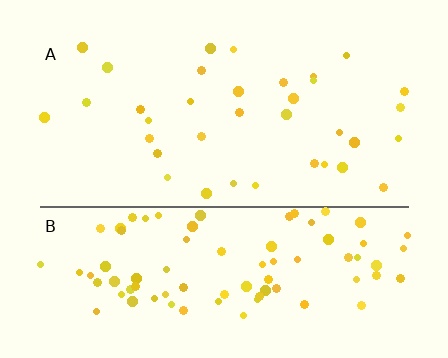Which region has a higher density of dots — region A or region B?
B (the bottom).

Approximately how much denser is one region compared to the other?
Approximately 2.6× — region B over region A.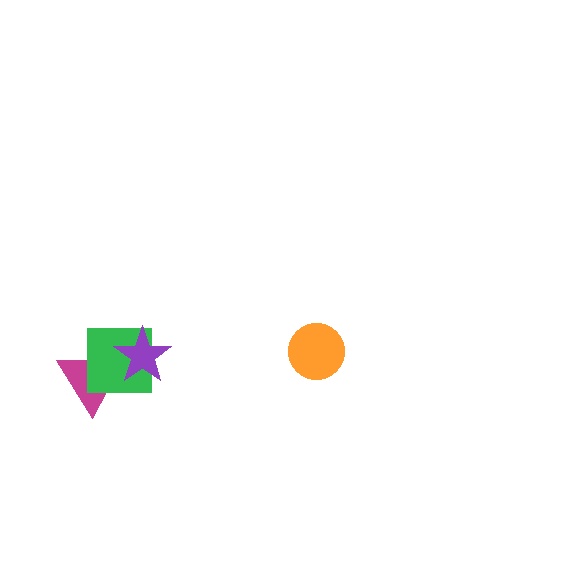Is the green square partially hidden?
Yes, it is partially covered by another shape.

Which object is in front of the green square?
The purple star is in front of the green square.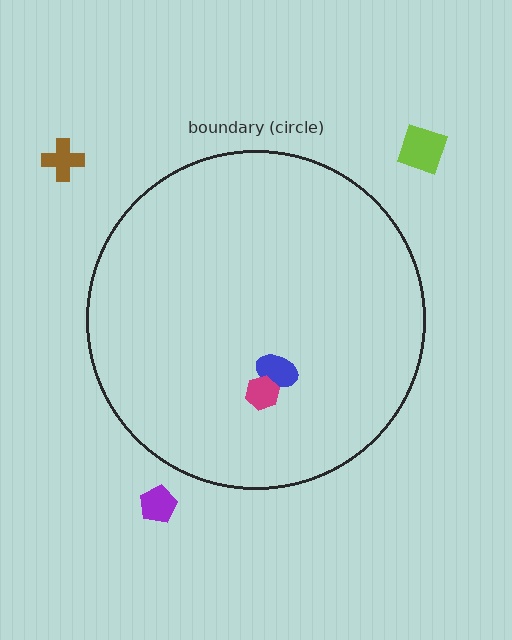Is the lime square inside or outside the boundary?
Outside.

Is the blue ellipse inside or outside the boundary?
Inside.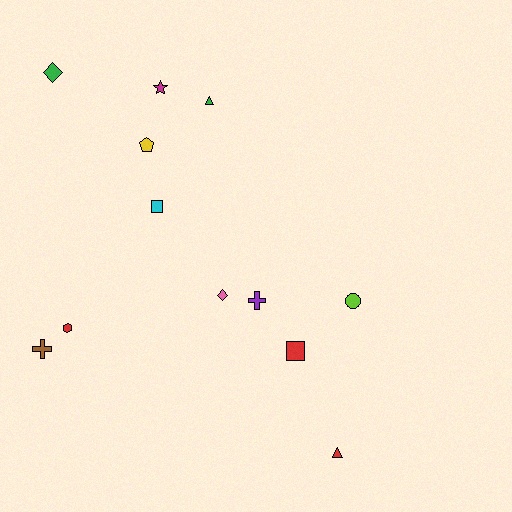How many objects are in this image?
There are 12 objects.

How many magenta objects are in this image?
There is 1 magenta object.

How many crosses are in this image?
There are 2 crosses.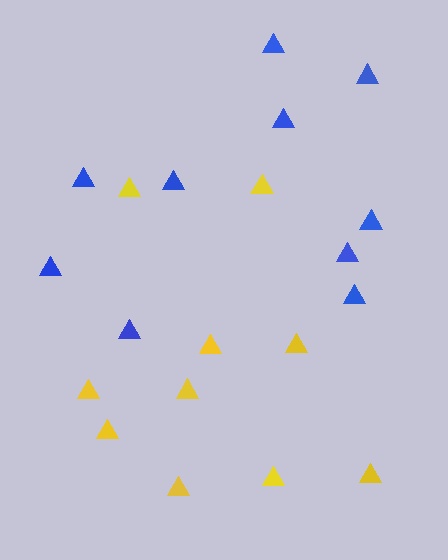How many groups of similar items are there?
There are 2 groups: one group of yellow triangles (10) and one group of blue triangles (10).